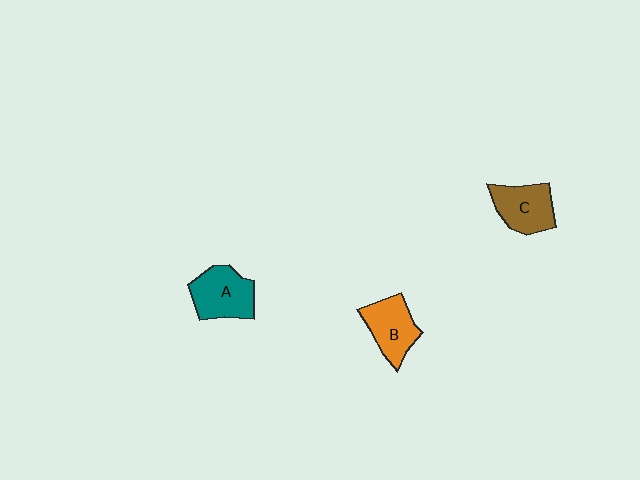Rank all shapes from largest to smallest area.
From largest to smallest: A (teal), C (brown), B (orange).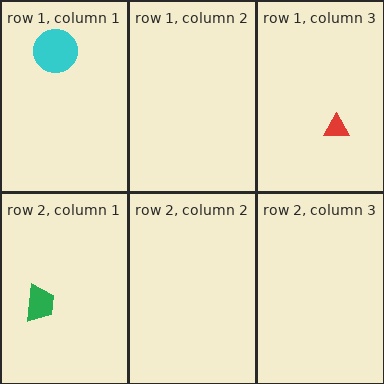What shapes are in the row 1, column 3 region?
The red triangle.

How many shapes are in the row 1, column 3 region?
1.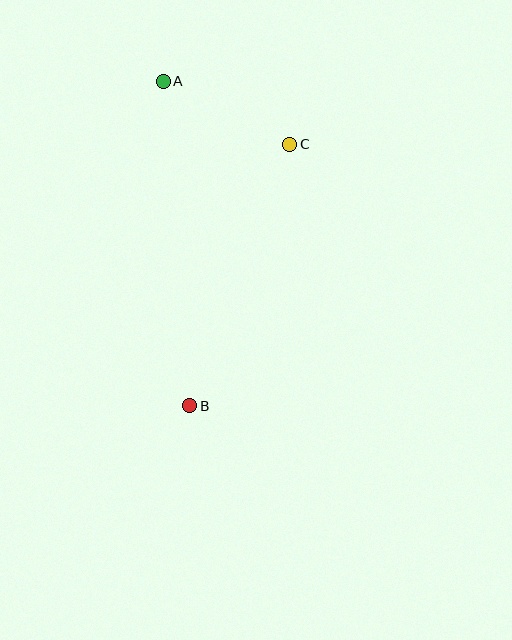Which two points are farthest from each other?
Points A and B are farthest from each other.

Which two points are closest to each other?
Points A and C are closest to each other.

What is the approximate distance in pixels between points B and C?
The distance between B and C is approximately 280 pixels.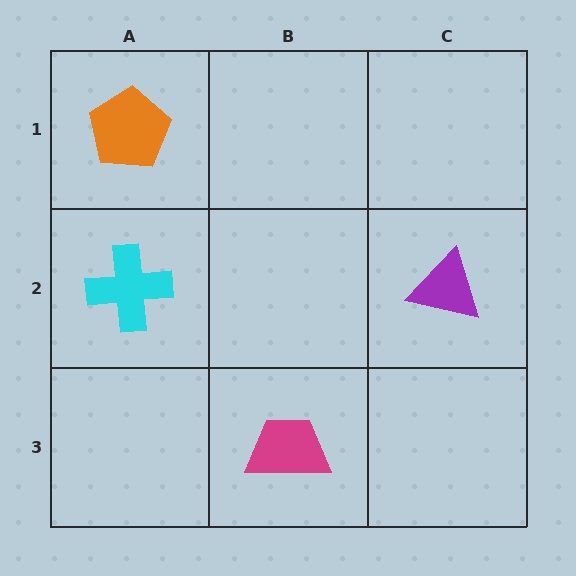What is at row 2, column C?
A purple triangle.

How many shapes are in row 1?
1 shape.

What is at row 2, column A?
A cyan cross.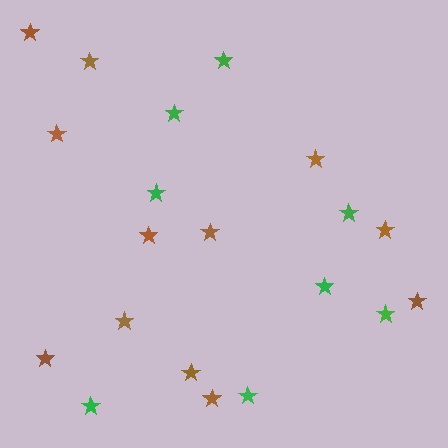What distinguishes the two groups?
There are 2 groups: one group of brown stars (12) and one group of green stars (8).